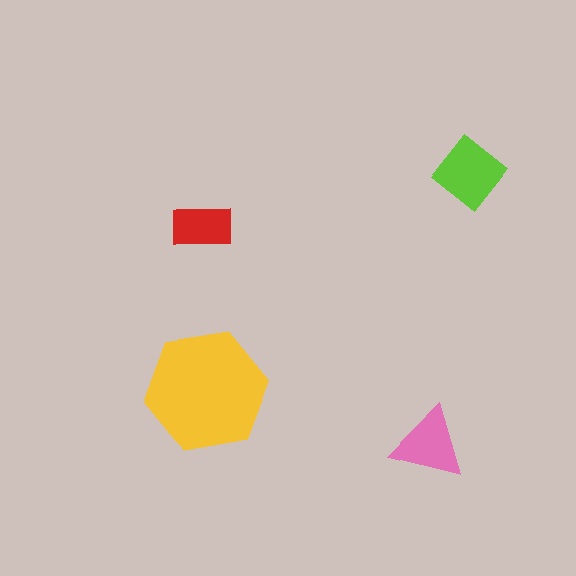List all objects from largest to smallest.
The yellow hexagon, the lime diamond, the pink triangle, the red rectangle.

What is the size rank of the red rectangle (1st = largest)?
4th.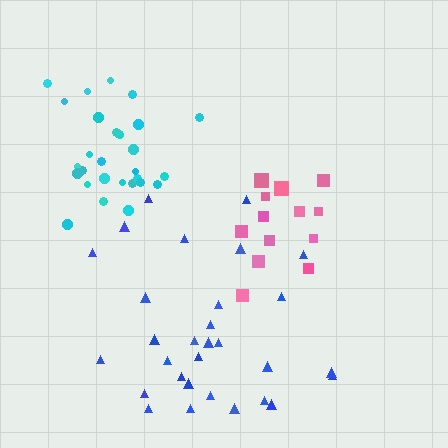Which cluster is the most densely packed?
Cyan.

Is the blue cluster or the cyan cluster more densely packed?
Cyan.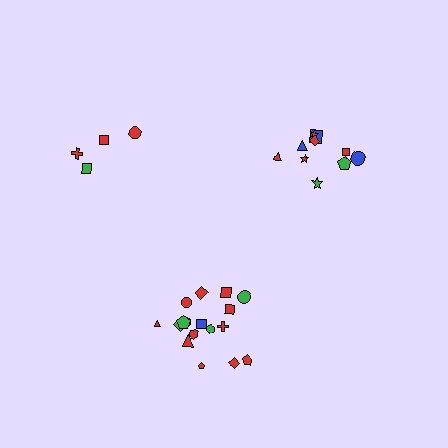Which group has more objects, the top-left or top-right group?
The top-right group.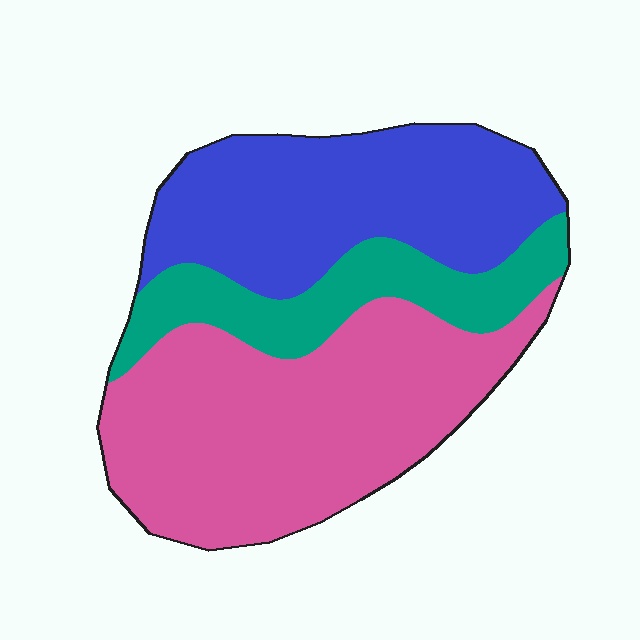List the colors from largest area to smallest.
From largest to smallest: pink, blue, teal.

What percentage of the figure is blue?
Blue covers 35% of the figure.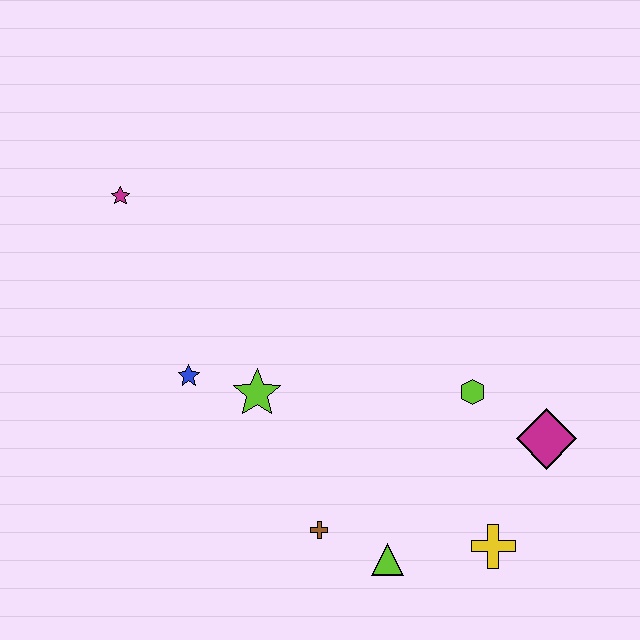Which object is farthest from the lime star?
The magenta diamond is farthest from the lime star.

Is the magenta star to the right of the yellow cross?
No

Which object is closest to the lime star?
The blue star is closest to the lime star.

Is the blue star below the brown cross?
No